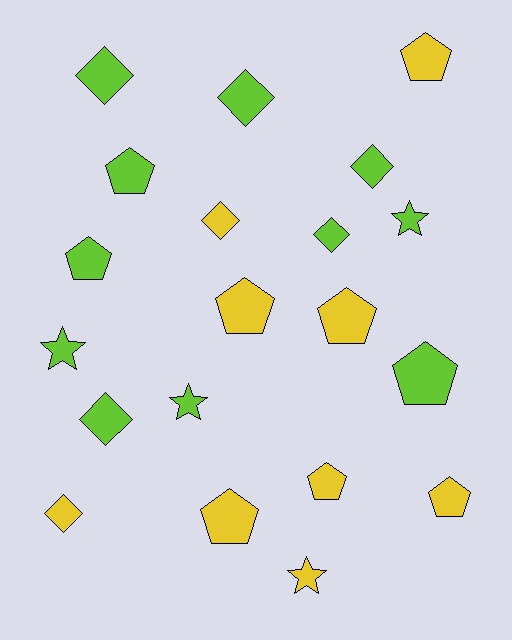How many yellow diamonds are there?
There are 2 yellow diamonds.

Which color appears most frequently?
Lime, with 11 objects.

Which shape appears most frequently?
Pentagon, with 9 objects.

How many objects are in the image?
There are 20 objects.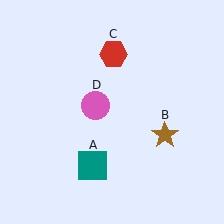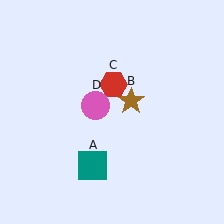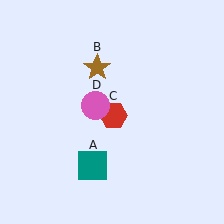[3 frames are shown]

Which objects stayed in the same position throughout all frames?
Teal square (object A) and pink circle (object D) remained stationary.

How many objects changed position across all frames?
2 objects changed position: brown star (object B), red hexagon (object C).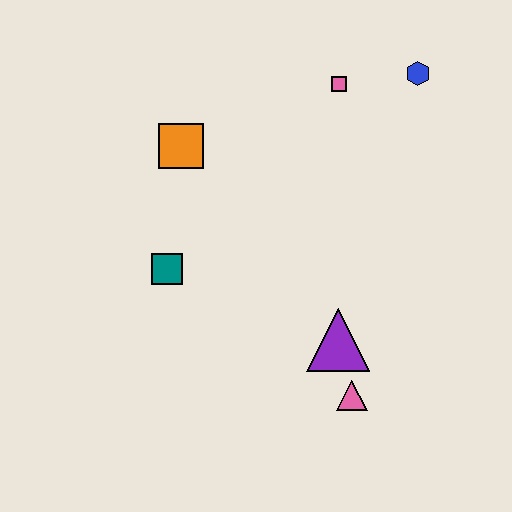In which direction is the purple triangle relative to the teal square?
The purple triangle is to the right of the teal square.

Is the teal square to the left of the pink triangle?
Yes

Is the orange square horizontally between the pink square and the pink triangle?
No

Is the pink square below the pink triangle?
No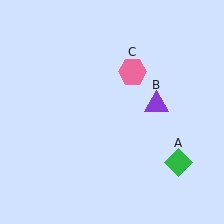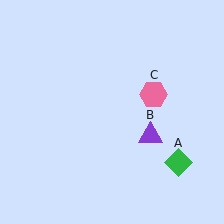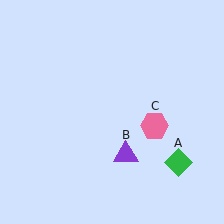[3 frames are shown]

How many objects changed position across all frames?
2 objects changed position: purple triangle (object B), pink hexagon (object C).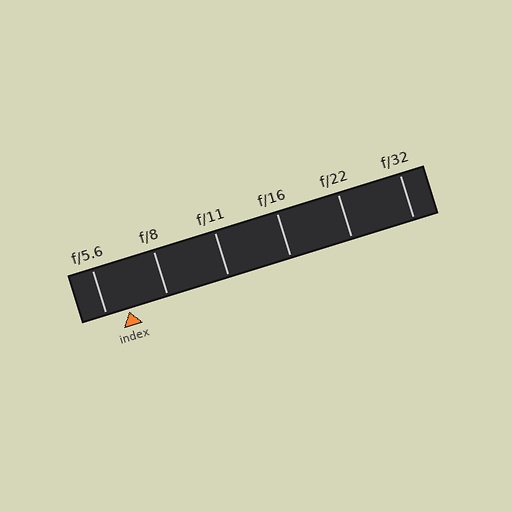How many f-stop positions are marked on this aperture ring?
There are 6 f-stop positions marked.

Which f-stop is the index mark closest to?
The index mark is closest to f/5.6.